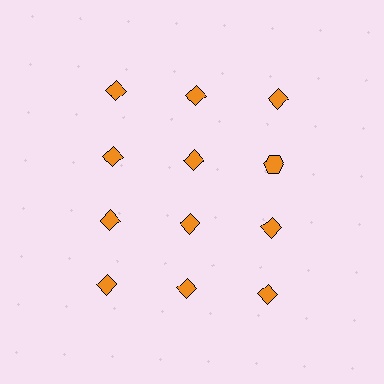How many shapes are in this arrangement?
There are 12 shapes arranged in a grid pattern.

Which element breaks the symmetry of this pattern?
The orange hexagon in the second row, center column breaks the symmetry. All other shapes are orange diamonds.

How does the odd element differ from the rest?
It has a different shape: hexagon instead of diamond.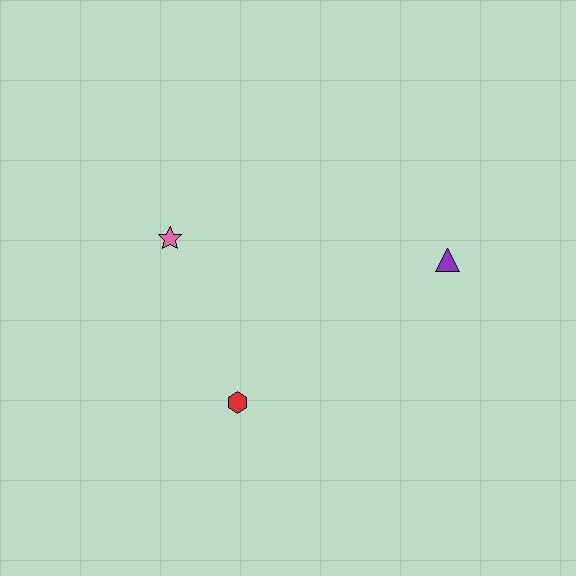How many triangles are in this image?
There is 1 triangle.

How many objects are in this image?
There are 3 objects.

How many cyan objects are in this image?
There are no cyan objects.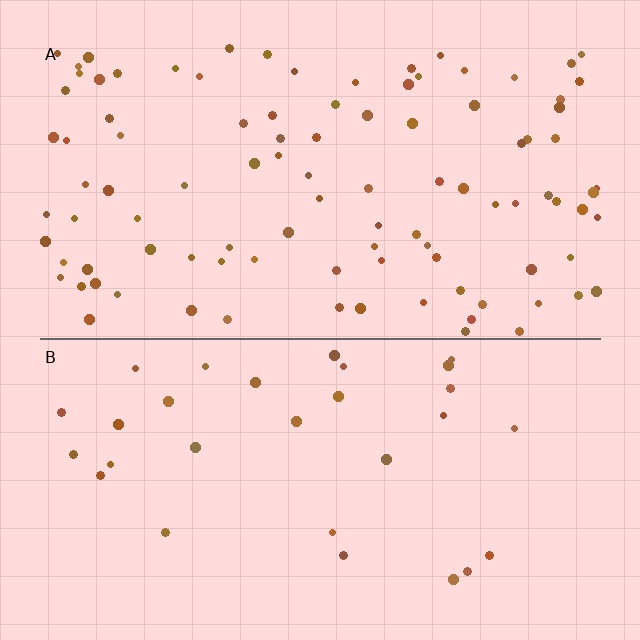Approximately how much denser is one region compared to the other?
Approximately 3.2× — region A over region B.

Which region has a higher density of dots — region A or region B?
A (the top).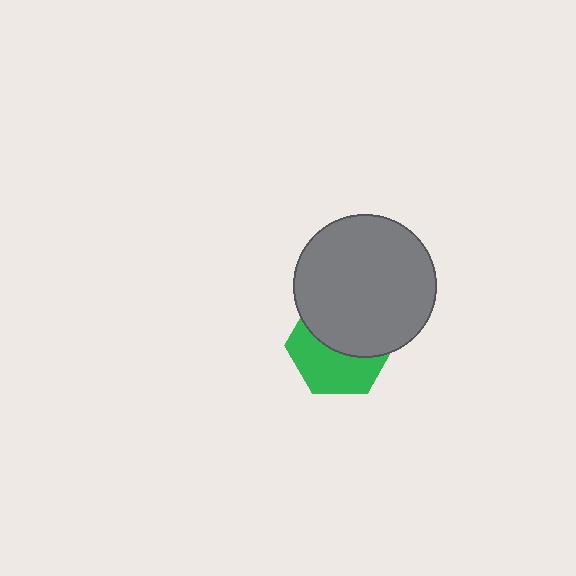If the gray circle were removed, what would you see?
You would see the complete green hexagon.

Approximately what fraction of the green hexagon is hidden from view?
Roughly 52% of the green hexagon is hidden behind the gray circle.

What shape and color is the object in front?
The object in front is a gray circle.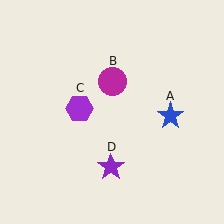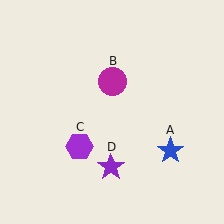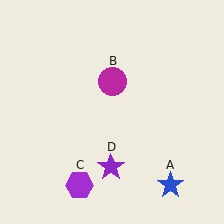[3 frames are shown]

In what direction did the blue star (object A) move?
The blue star (object A) moved down.